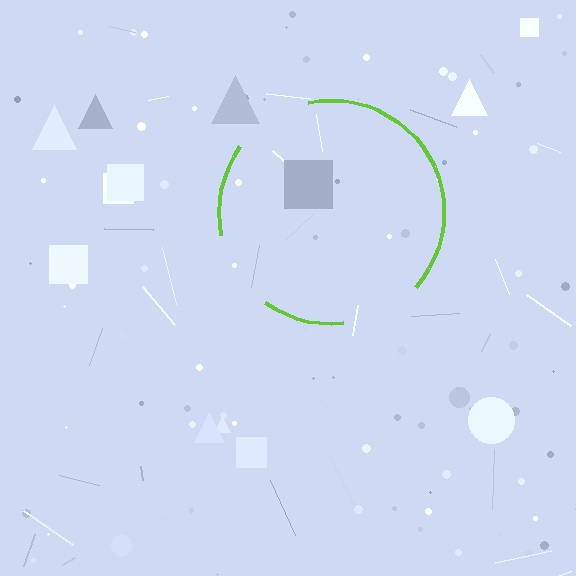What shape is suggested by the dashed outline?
The dashed outline suggests a circle.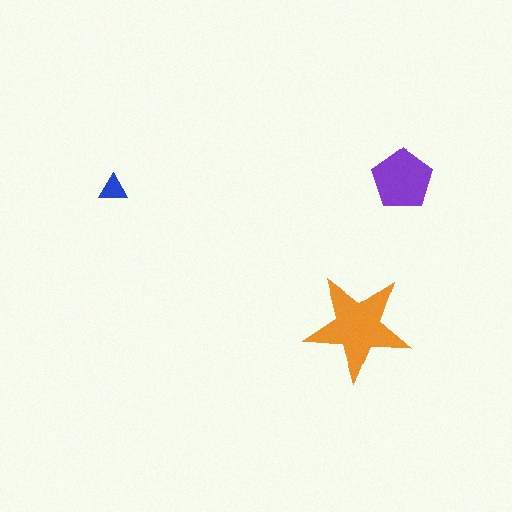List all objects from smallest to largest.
The blue triangle, the purple pentagon, the orange star.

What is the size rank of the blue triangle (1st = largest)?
3rd.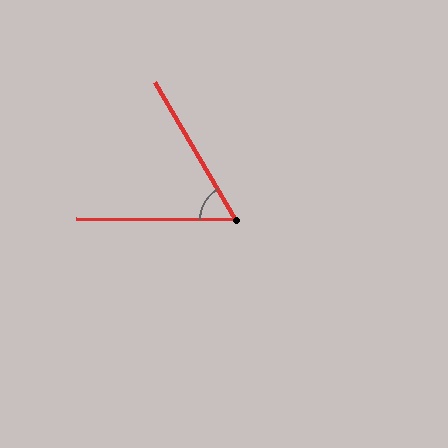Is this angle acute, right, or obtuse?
It is acute.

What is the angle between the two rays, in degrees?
Approximately 59 degrees.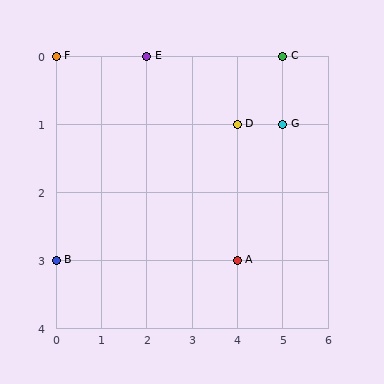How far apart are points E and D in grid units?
Points E and D are 2 columns and 1 row apart (about 2.2 grid units diagonally).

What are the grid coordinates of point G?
Point G is at grid coordinates (5, 1).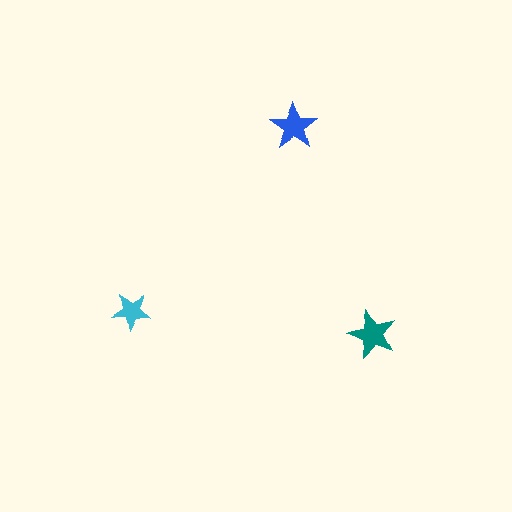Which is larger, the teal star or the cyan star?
The teal one.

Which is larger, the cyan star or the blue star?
The blue one.